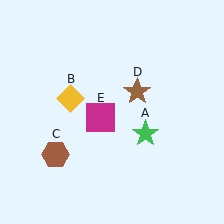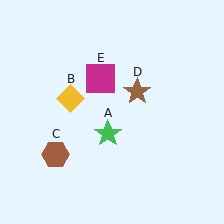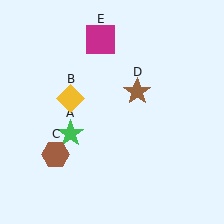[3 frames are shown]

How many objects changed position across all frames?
2 objects changed position: green star (object A), magenta square (object E).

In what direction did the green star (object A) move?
The green star (object A) moved left.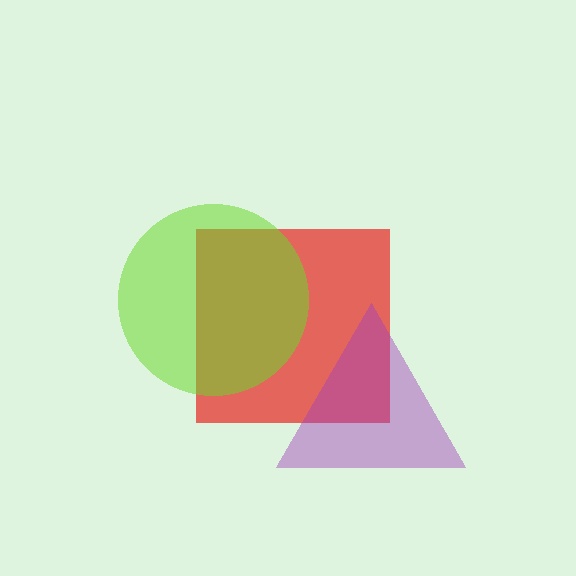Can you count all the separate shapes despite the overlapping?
Yes, there are 3 separate shapes.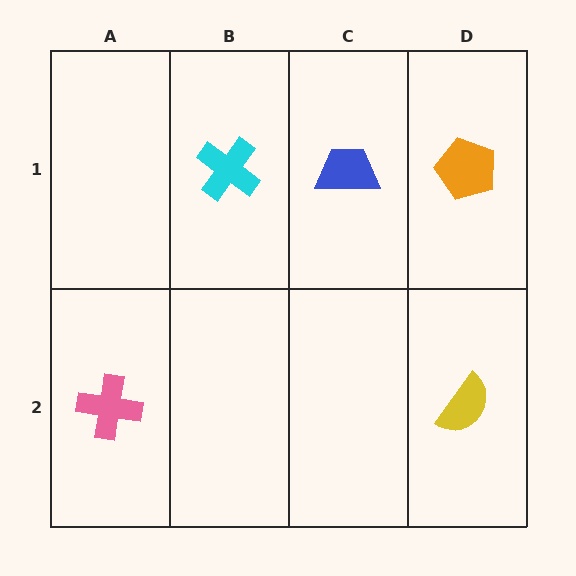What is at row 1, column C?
A blue trapezoid.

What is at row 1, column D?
An orange pentagon.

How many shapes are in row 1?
3 shapes.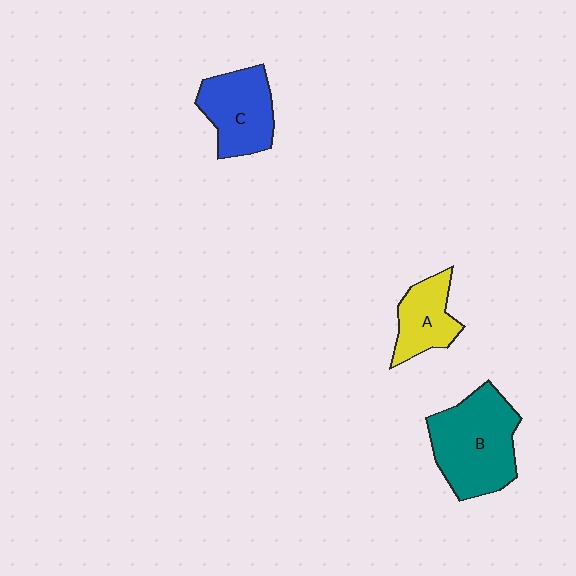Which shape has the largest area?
Shape B (teal).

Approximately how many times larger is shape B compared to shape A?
Approximately 1.9 times.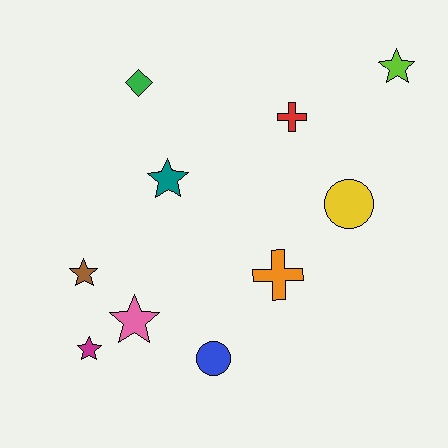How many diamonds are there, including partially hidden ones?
There is 1 diamond.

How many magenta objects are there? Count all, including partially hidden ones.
There is 1 magenta object.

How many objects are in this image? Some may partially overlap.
There are 10 objects.